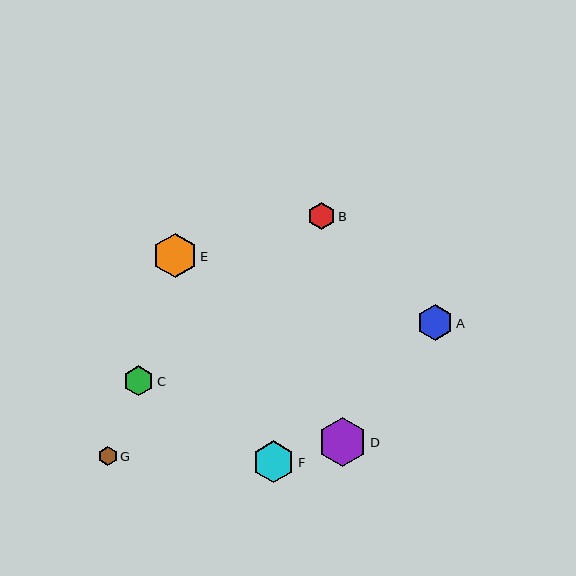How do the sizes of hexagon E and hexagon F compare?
Hexagon E and hexagon F are approximately the same size.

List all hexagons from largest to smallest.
From largest to smallest: D, E, F, A, C, B, G.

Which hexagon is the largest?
Hexagon D is the largest with a size of approximately 49 pixels.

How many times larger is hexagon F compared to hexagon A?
Hexagon F is approximately 1.2 times the size of hexagon A.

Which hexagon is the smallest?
Hexagon G is the smallest with a size of approximately 19 pixels.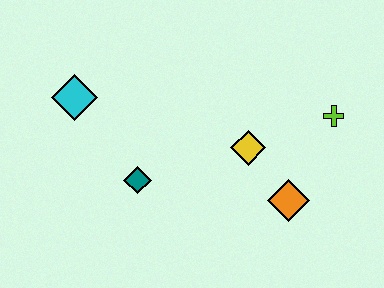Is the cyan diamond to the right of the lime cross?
No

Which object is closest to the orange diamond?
The yellow diamond is closest to the orange diamond.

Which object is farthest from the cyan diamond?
The lime cross is farthest from the cyan diamond.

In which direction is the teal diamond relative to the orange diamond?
The teal diamond is to the left of the orange diamond.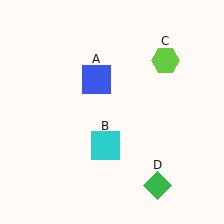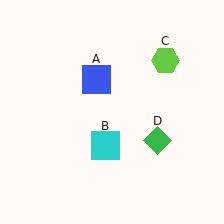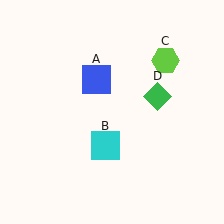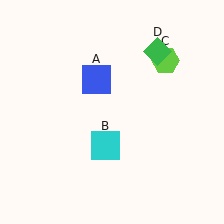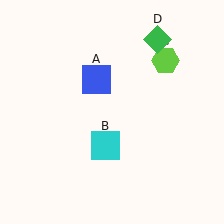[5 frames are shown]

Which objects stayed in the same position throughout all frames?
Blue square (object A) and cyan square (object B) and lime hexagon (object C) remained stationary.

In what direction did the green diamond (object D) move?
The green diamond (object D) moved up.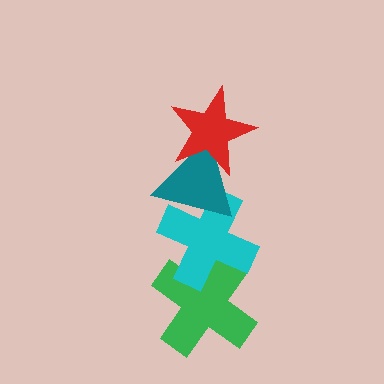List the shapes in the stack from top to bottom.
From top to bottom: the red star, the teal triangle, the cyan cross, the green cross.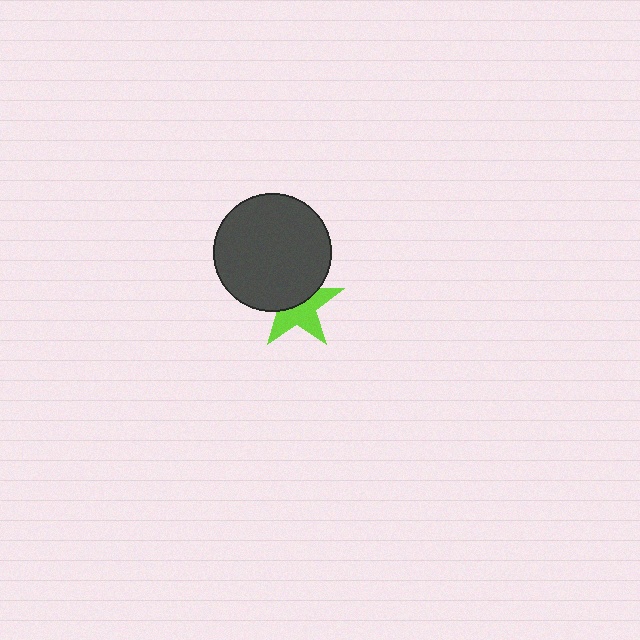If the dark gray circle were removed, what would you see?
You would see the complete lime star.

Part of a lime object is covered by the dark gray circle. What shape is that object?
It is a star.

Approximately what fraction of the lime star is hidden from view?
Roughly 47% of the lime star is hidden behind the dark gray circle.